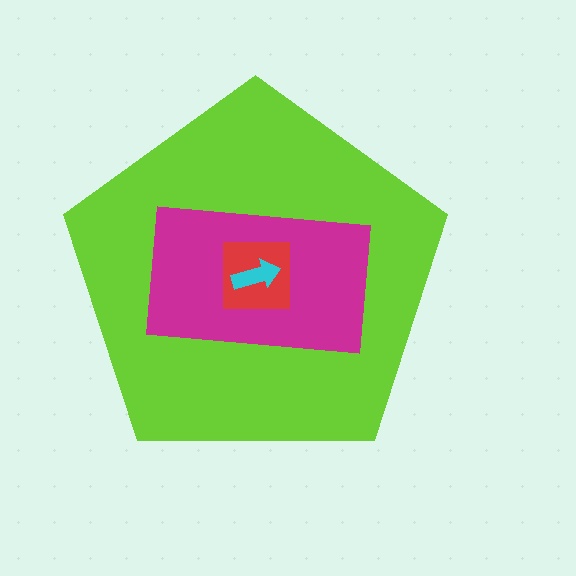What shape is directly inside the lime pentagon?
The magenta rectangle.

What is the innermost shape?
The cyan arrow.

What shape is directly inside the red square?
The cyan arrow.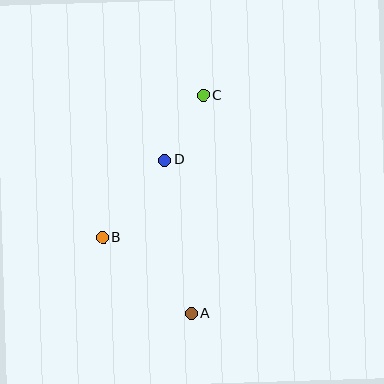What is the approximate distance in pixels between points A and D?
The distance between A and D is approximately 155 pixels.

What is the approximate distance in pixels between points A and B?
The distance between A and B is approximately 116 pixels.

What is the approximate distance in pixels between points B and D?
The distance between B and D is approximately 99 pixels.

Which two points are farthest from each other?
Points A and C are farthest from each other.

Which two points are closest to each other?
Points C and D are closest to each other.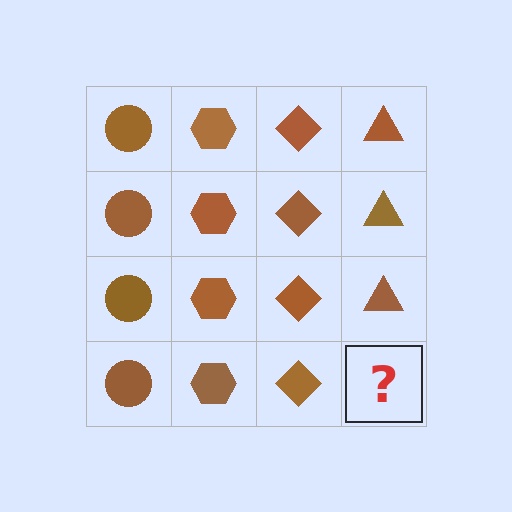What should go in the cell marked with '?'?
The missing cell should contain a brown triangle.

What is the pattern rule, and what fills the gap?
The rule is that each column has a consistent shape. The gap should be filled with a brown triangle.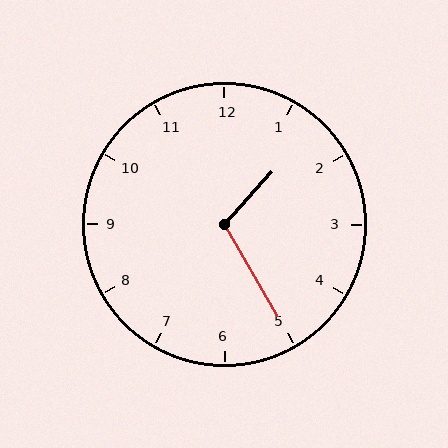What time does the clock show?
1:25.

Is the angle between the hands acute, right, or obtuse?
It is obtuse.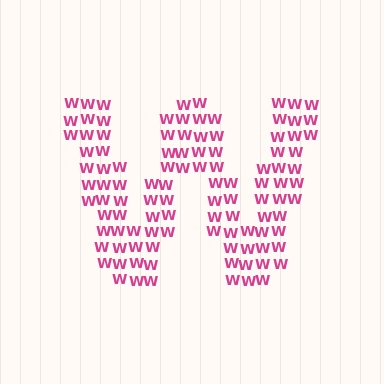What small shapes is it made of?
It is made of small letter W's.